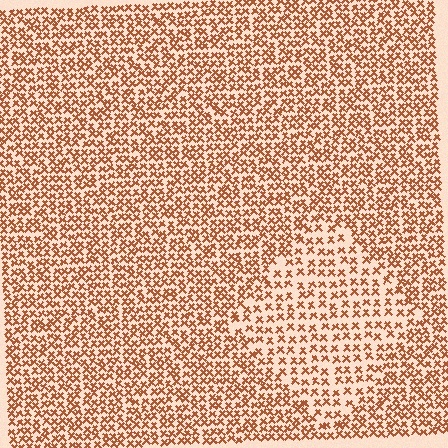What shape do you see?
I see a diamond.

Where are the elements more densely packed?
The elements are more densely packed outside the diamond boundary.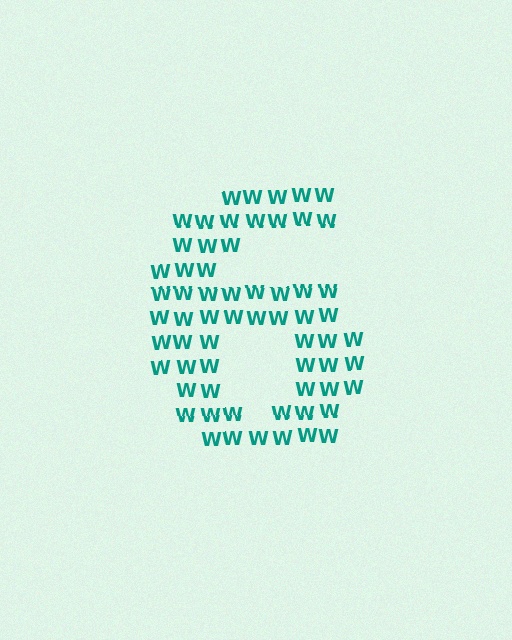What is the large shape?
The large shape is the digit 6.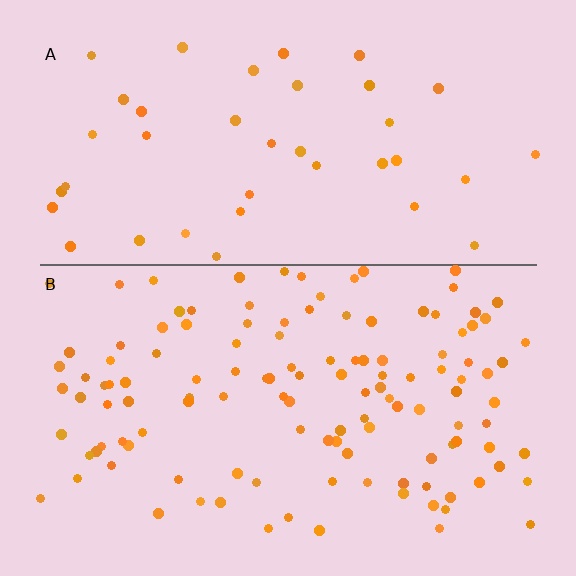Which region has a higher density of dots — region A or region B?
B (the bottom).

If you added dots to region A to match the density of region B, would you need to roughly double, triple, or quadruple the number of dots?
Approximately triple.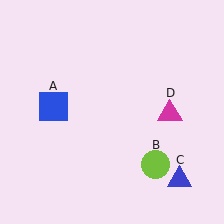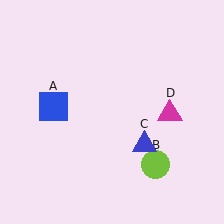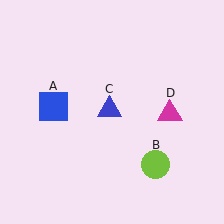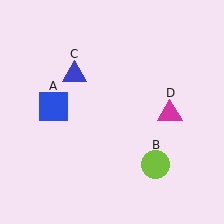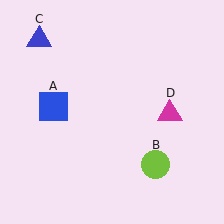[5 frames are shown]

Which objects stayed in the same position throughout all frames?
Blue square (object A) and lime circle (object B) and magenta triangle (object D) remained stationary.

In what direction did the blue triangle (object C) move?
The blue triangle (object C) moved up and to the left.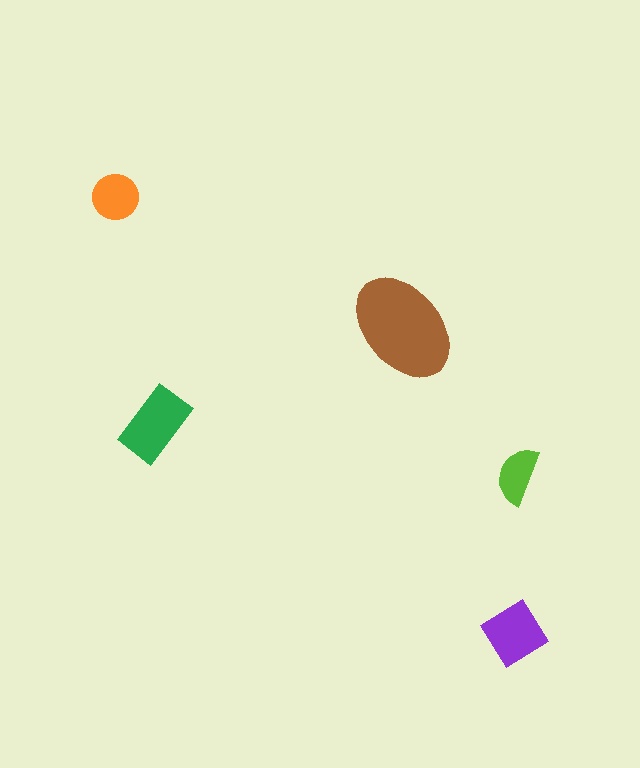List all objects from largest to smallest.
The brown ellipse, the green rectangle, the purple diamond, the orange circle, the lime semicircle.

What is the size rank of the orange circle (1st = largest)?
4th.